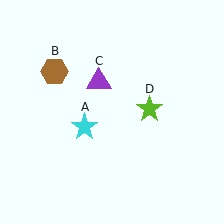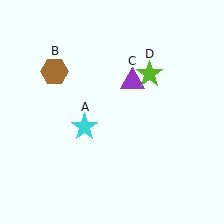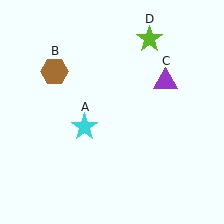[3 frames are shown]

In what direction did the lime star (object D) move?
The lime star (object D) moved up.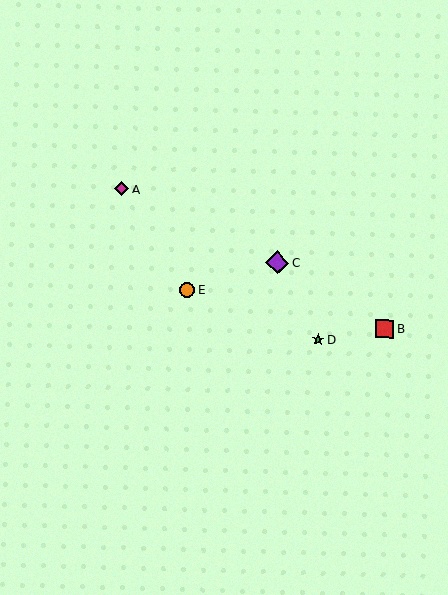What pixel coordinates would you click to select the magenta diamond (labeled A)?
Click at (122, 189) to select the magenta diamond A.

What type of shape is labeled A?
Shape A is a magenta diamond.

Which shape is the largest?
The purple diamond (labeled C) is the largest.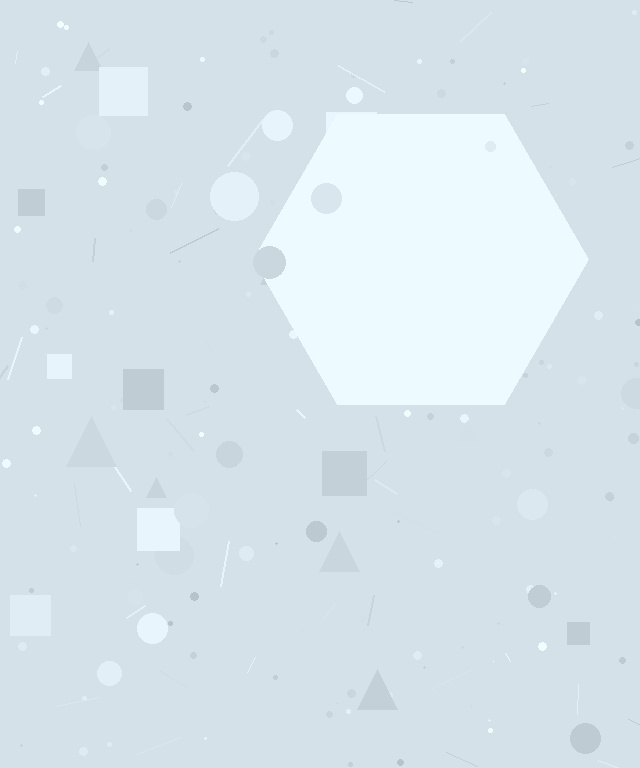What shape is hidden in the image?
A hexagon is hidden in the image.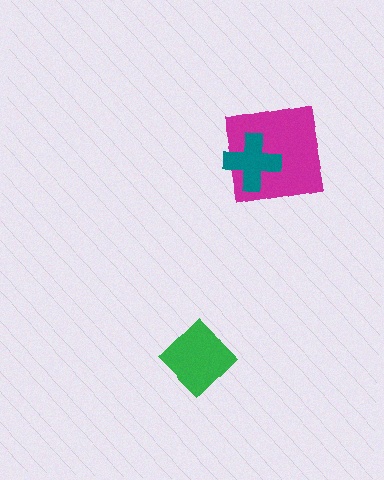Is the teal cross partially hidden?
No, no other shape covers it.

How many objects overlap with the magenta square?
1 object overlaps with the magenta square.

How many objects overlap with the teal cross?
1 object overlaps with the teal cross.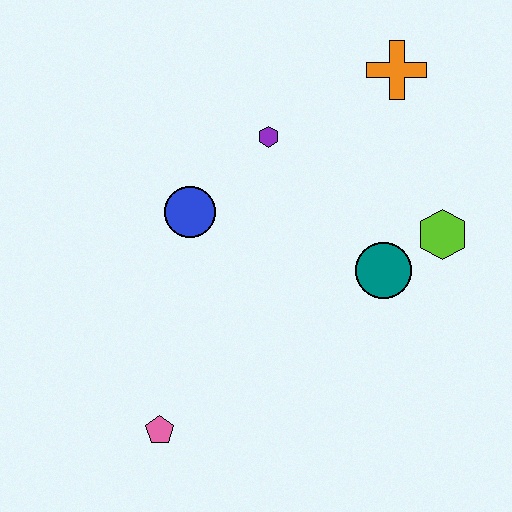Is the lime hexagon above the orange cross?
No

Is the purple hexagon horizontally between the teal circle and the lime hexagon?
No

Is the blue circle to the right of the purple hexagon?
No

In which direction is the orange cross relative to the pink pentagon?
The orange cross is above the pink pentagon.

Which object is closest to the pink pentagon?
The blue circle is closest to the pink pentagon.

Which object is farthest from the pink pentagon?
The orange cross is farthest from the pink pentagon.